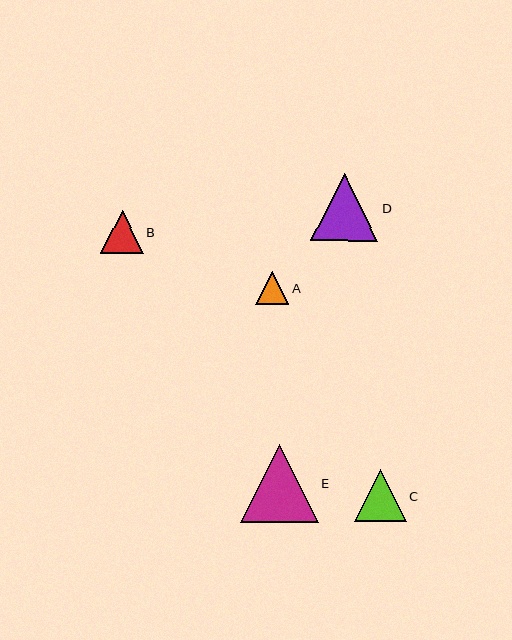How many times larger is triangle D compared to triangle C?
Triangle D is approximately 1.3 times the size of triangle C.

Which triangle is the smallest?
Triangle A is the smallest with a size of approximately 33 pixels.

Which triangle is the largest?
Triangle E is the largest with a size of approximately 78 pixels.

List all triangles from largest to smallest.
From largest to smallest: E, D, C, B, A.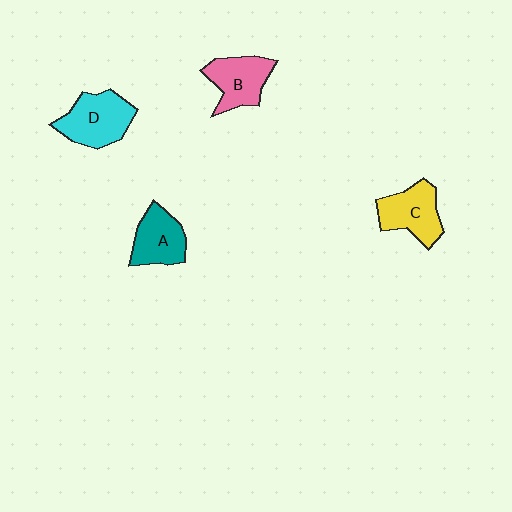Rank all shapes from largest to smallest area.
From largest to smallest: D (cyan), C (yellow), B (pink), A (teal).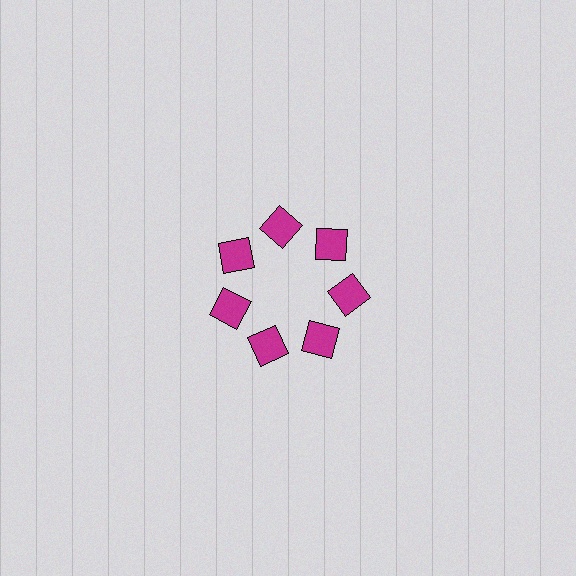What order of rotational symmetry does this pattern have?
This pattern has 7-fold rotational symmetry.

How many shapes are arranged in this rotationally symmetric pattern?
There are 7 shapes, arranged in 7 groups of 1.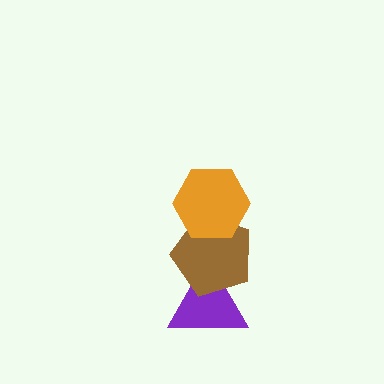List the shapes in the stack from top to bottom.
From top to bottom: the orange hexagon, the brown pentagon, the purple triangle.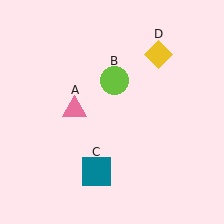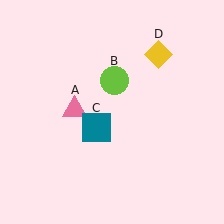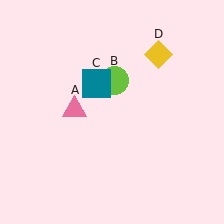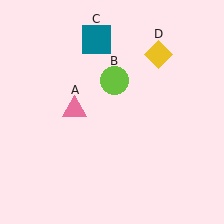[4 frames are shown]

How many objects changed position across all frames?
1 object changed position: teal square (object C).